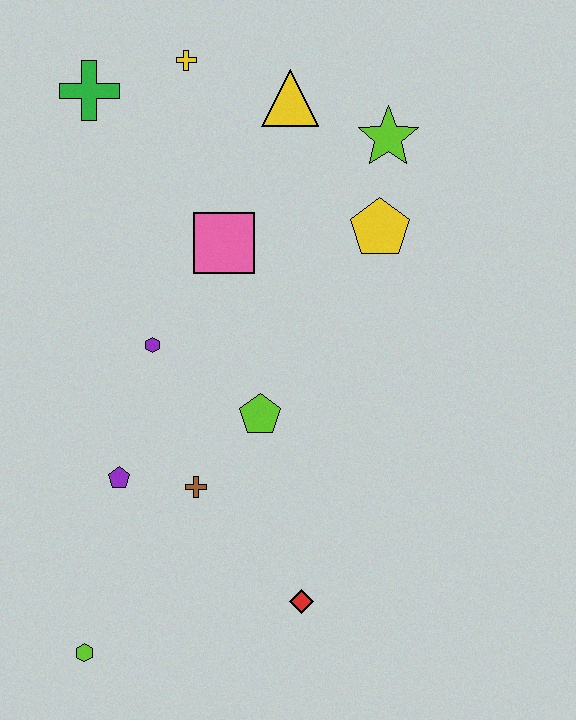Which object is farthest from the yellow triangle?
The lime hexagon is farthest from the yellow triangle.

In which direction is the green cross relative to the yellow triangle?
The green cross is to the left of the yellow triangle.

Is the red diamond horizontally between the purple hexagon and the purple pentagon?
No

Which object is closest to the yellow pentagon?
The lime star is closest to the yellow pentagon.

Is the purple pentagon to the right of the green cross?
Yes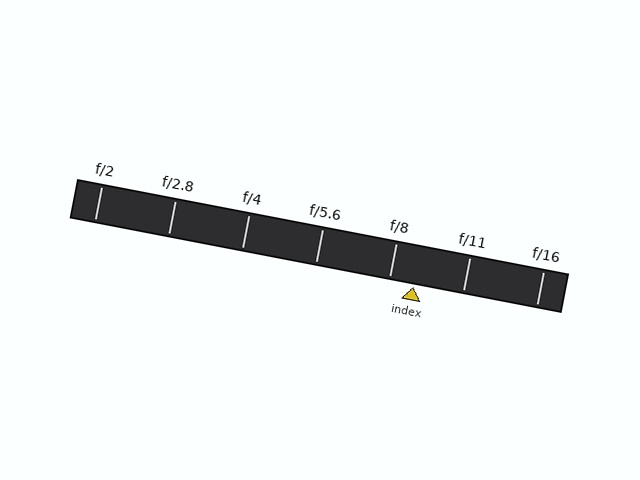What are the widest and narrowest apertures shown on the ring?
The widest aperture shown is f/2 and the narrowest is f/16.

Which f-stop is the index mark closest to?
The index mark is closest to f/8.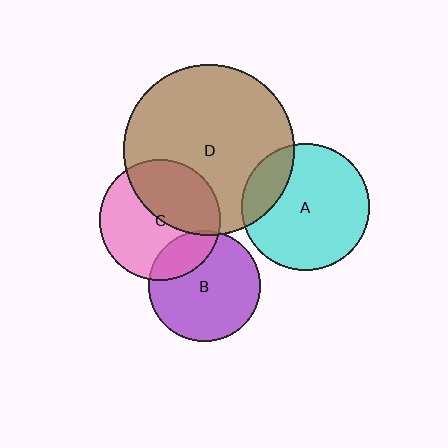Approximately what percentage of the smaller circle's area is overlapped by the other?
Approximately 40%.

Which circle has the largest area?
Circle D (brown).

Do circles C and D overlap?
Yes.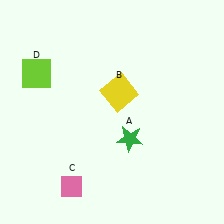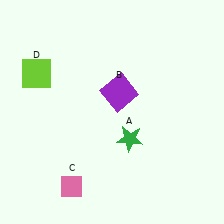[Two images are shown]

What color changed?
The square (B) changed from yellow in Image 1 to purple in Image 2.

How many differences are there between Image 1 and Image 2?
There is 1 difference between the two images.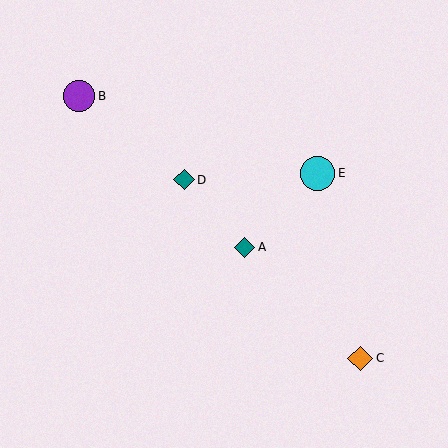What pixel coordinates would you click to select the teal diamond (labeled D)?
Click at (184, 180) to select the teal diamond D.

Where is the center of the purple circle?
The center of the purple circle is at (79, 96).